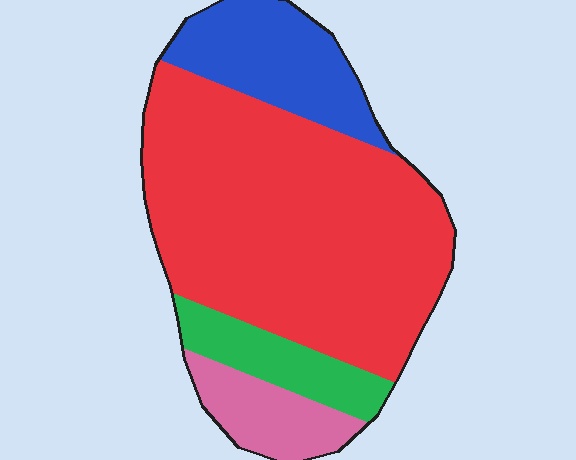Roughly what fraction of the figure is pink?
Pink covers 10% of the figure.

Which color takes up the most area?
Red, at roughly 65%.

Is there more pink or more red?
Red.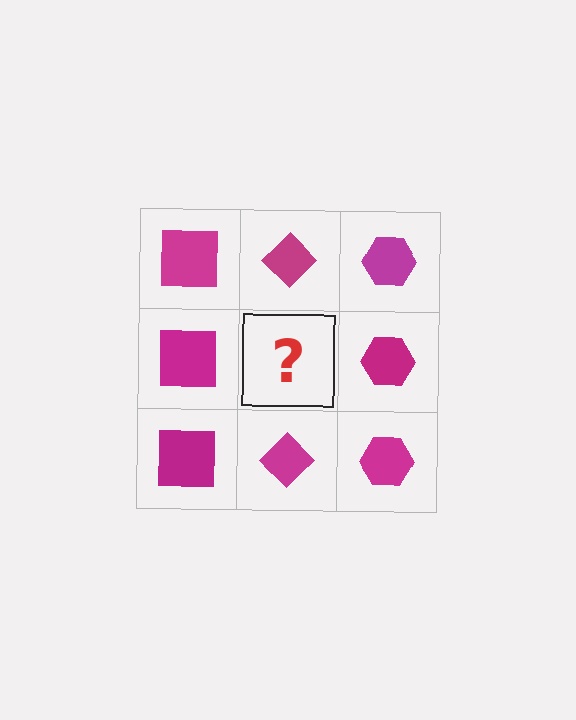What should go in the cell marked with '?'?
The missing cell should contain a magenta diamond.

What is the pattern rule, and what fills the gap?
The rule is that each column has a consistent shape. The gap should be filled with a magenta diamond.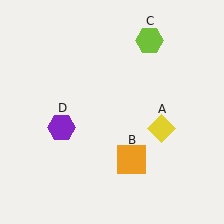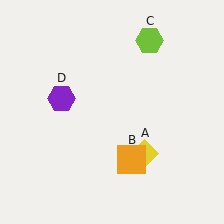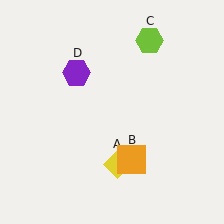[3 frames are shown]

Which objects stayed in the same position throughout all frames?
Orange square (object B) and lime hexagon (object C) remained stationary.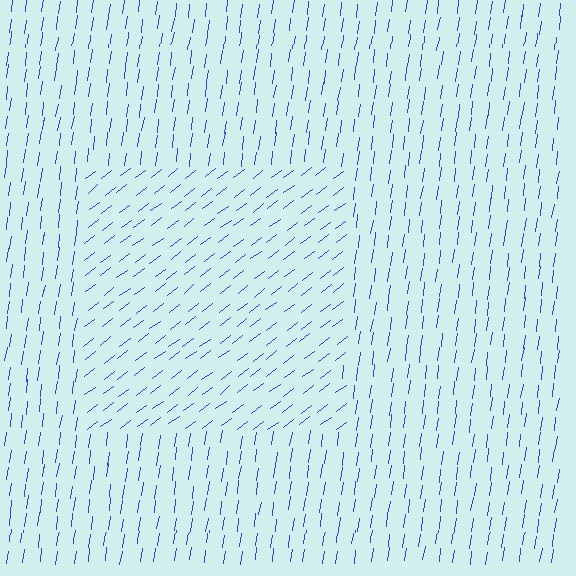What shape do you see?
I see a rectangle.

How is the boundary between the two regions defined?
The boundary is defined purely by a change in line orientation (approximately 45 degrees difference). All lines are the same color and thickness.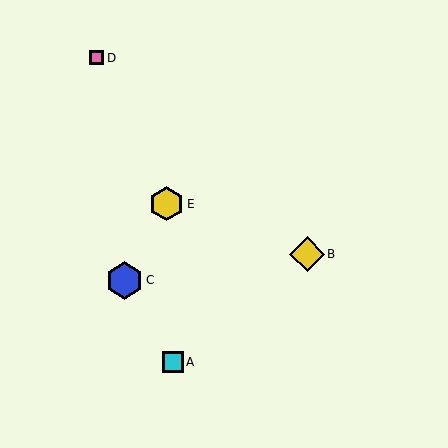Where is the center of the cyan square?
The center of the cyan square is at (173, 362).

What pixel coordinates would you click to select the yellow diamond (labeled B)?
Click at (307, 254) to select the yellow diamond B.